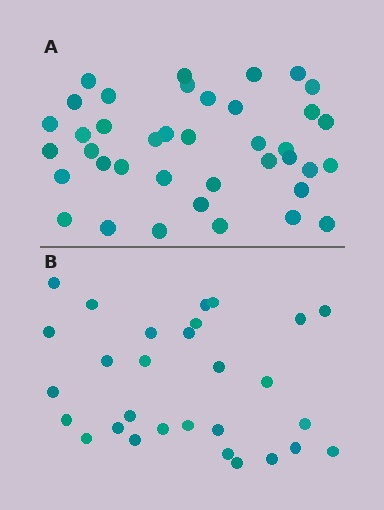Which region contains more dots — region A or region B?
Region A (the top region) has more dots.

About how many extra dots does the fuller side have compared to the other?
Region A has roughly 10 or so more dots than region B.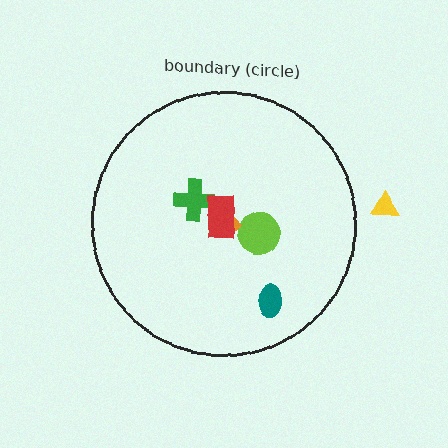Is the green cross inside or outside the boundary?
Inside.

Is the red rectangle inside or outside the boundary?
Inside.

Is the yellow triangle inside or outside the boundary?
Outside.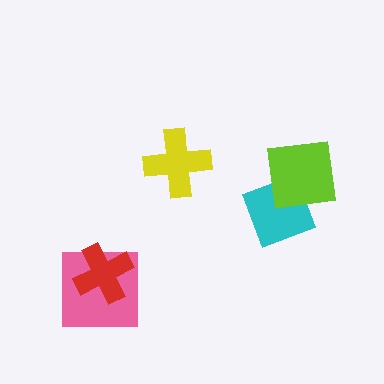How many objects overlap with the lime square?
1 object overlaps with the lime square.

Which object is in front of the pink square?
The red cross is in front of the pink square.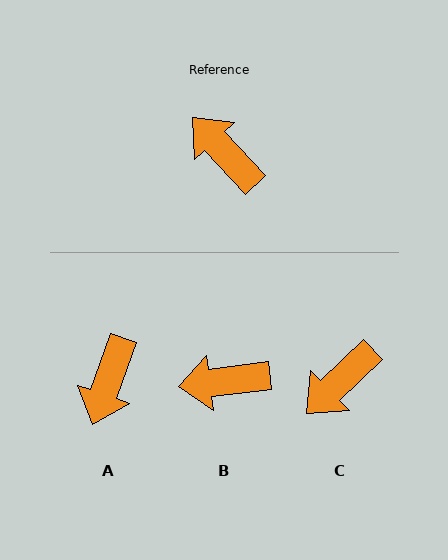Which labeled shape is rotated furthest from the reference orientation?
A, about 118 degrees away.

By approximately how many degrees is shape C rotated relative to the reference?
Approximately 91 degrees counter-clockwise.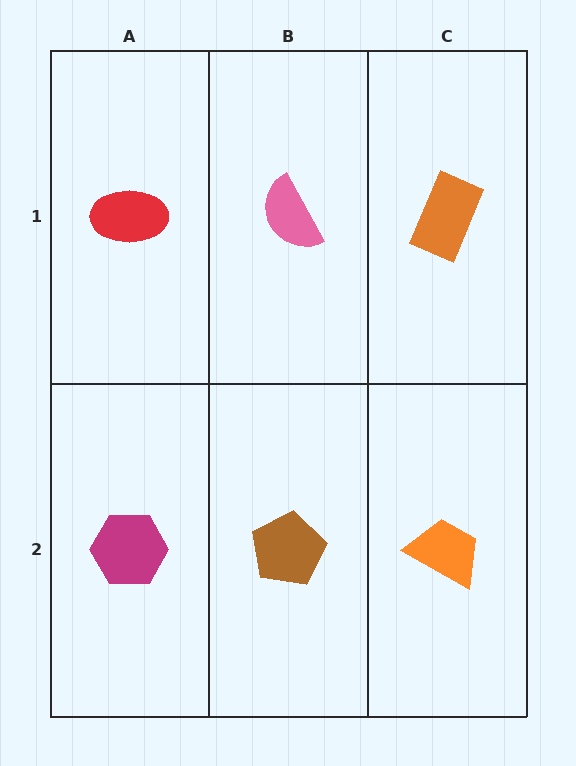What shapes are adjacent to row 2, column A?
A red ellipse (row 1, column A), a brown pentagon (row 2, column B).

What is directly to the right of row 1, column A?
A pink semicircle.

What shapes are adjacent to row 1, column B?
A brown pentagon (row 2, column B), a red ellipse (row 1, column A), an orange rectangle (row 1, column C).